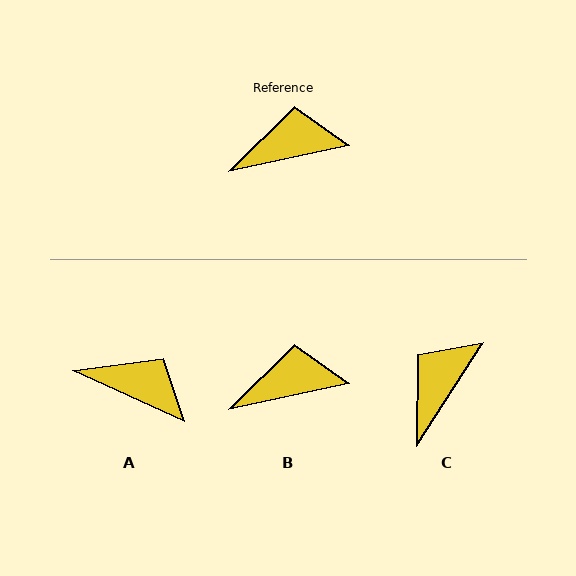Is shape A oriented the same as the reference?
No, it is off by about 37 degrees.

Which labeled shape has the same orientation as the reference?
B.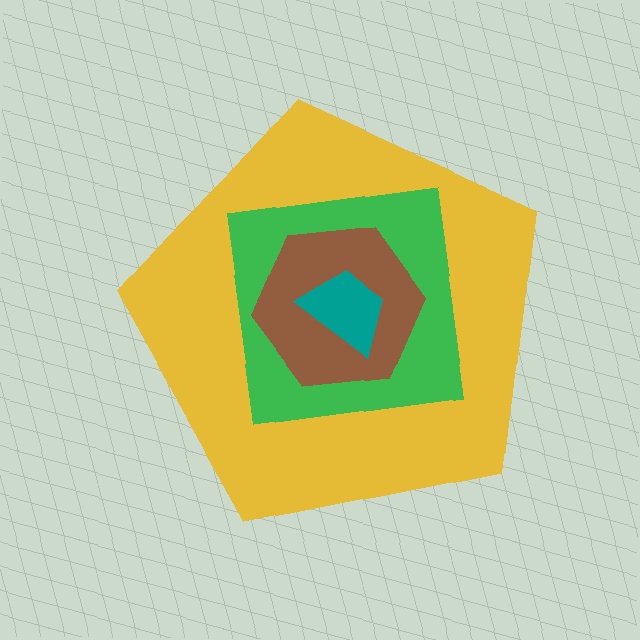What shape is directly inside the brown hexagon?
The teal trapezoid.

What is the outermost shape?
The yellow pentagon.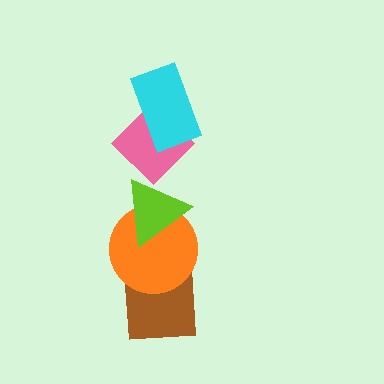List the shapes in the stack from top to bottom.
From top to bottom: the cyan rectangle, the pink diamond, the lime triangle, the orange circle, the brown square.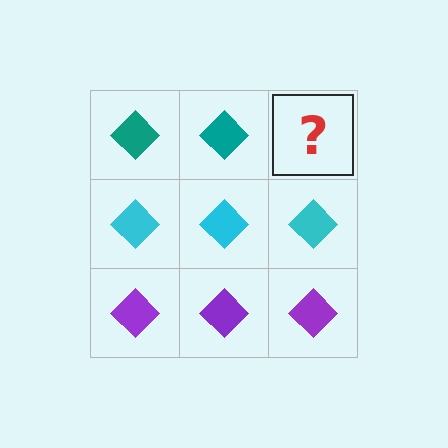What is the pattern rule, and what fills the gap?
The rule is that each row has a consistent color. The gap should be filled with a teal diamond.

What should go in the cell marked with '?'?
The missing cell should contain a teal diamond.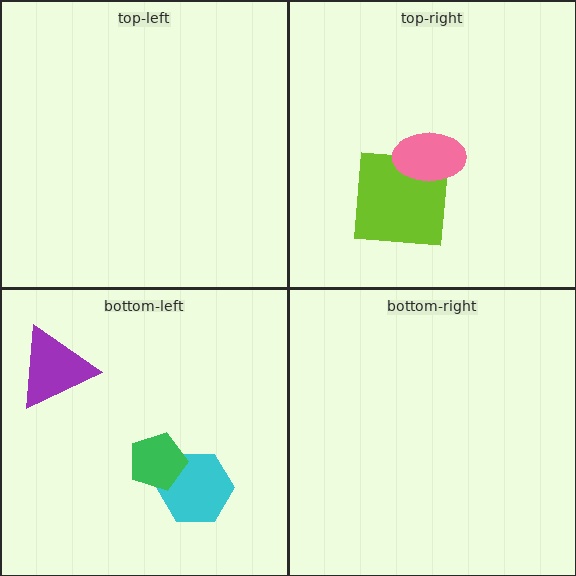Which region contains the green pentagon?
The bottom-left region.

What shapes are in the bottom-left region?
The cyan hexagon, the green pentagon, the purple triangle.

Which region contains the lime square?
The top-right region.